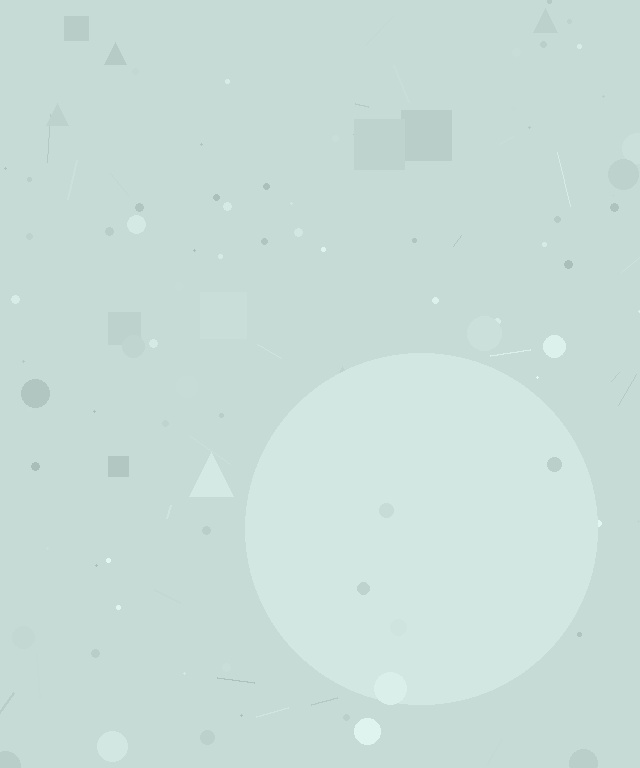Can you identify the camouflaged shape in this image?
The camouflaged shape is a circle.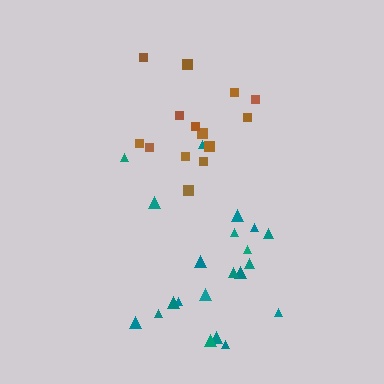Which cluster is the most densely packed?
Brown.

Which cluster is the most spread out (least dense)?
Teal.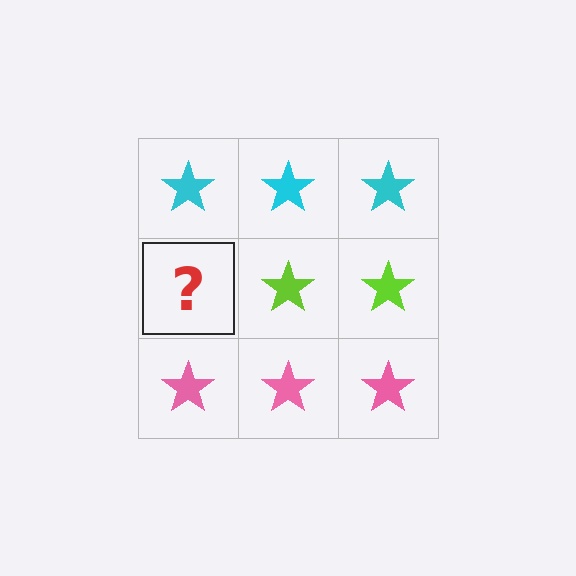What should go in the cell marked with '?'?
The missing cell should contain a lime star.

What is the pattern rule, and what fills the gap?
The rule is that each row has a consistent color. The gap should be filled with a lime star.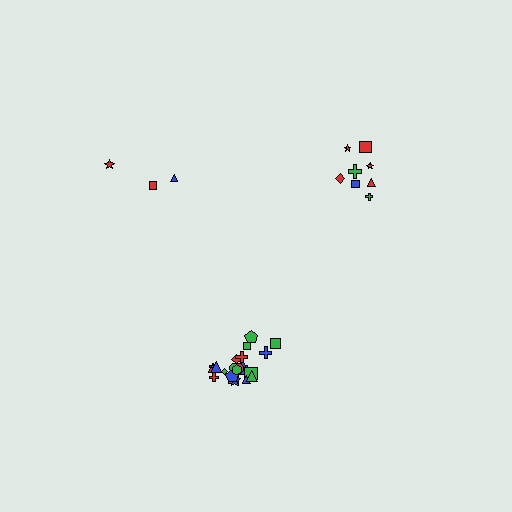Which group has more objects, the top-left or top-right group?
The top-right group.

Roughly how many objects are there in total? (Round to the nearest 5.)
Roughly 35 objects in total.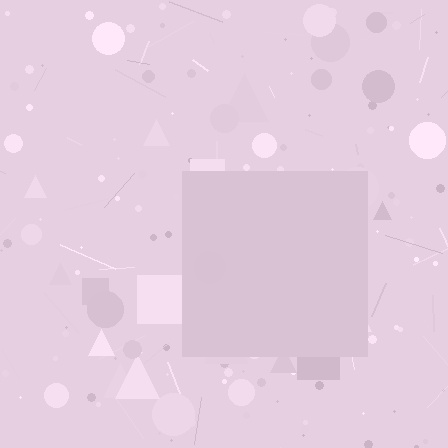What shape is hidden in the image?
A square is hidden in the image.